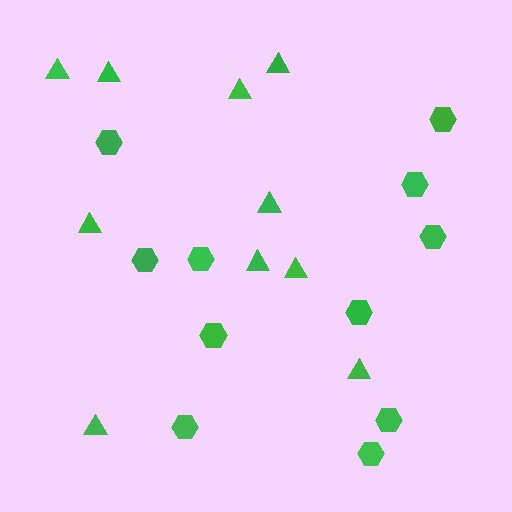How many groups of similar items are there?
There are 2 groups: one group of hexagons (11) and one group of triangles (10).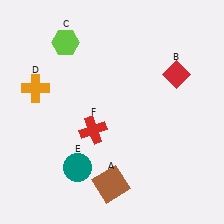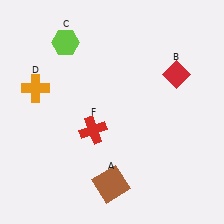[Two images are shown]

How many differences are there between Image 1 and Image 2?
There is 1 difference between the two images.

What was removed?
The teal circle (E) was removed in Image 2.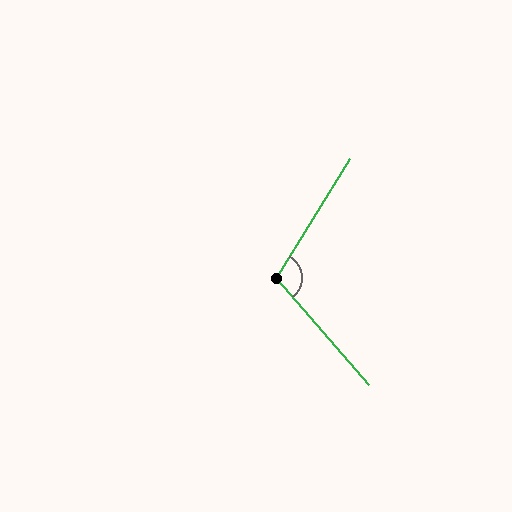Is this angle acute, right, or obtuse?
It is obtuse.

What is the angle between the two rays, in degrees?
Approximately 107 degrees.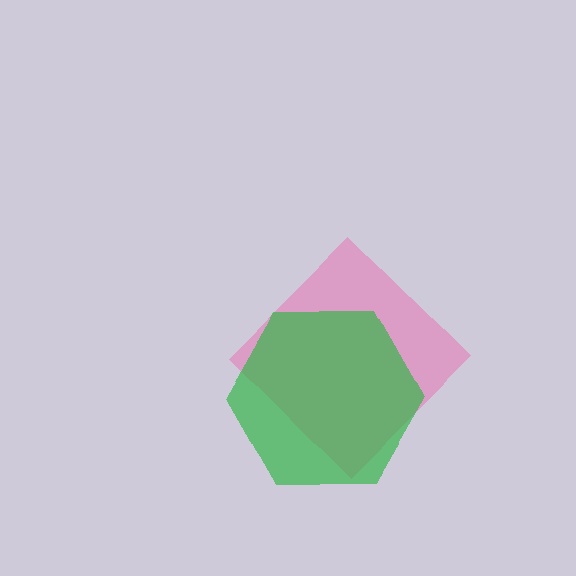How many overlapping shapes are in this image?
There are 2 overlapping shapes in the image.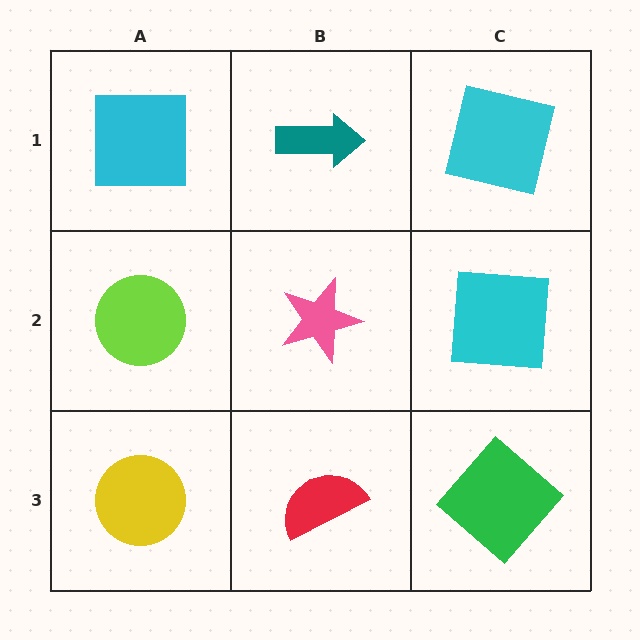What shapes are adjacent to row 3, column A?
A lime circle (row 2, column A), a red semicircle (row 3, column B).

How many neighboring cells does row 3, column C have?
2.